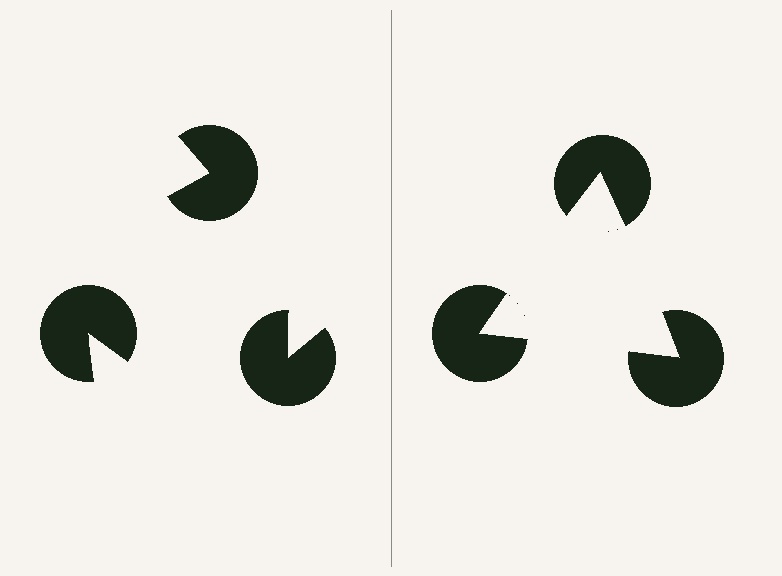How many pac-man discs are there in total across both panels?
6 — 3 on each side.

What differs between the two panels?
The pac-man discs are positioned identically on both sides; only the wedge orientations differ. On the right they align to a triangle; on the left they are misaligned.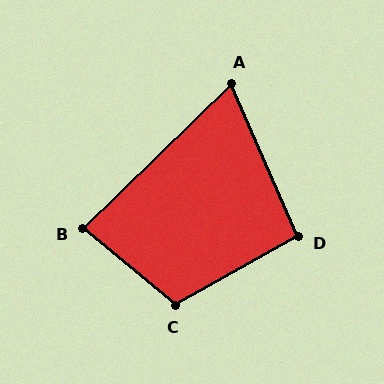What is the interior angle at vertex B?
Approximately 84 degrees (acute).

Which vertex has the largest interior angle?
C, at approximately 110 degrees.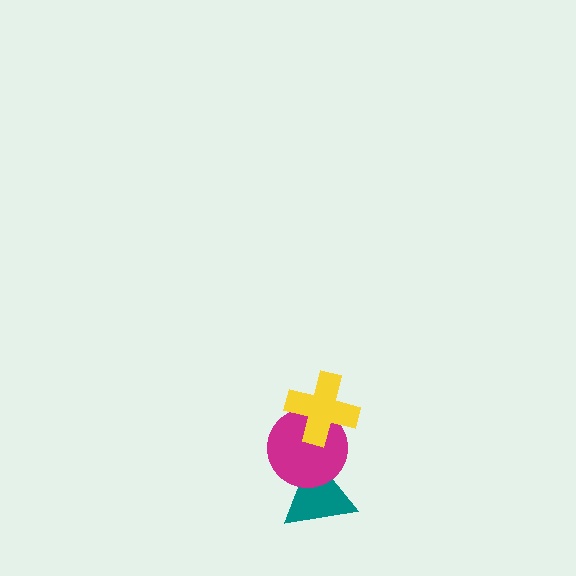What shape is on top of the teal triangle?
The magenta circle is on top of the teal triangle.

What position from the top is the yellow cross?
The yellow cross is 1st from the top.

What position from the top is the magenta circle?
The magenta circle is 2nd from the top.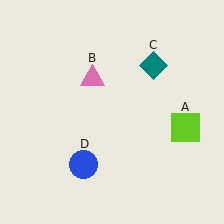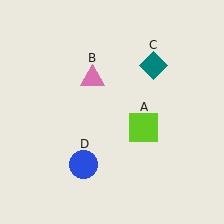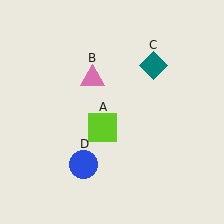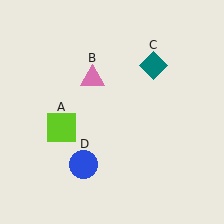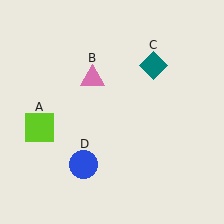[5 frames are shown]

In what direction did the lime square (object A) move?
The lime square (object A) moved left.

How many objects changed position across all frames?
1 object changed position: lime square (object A).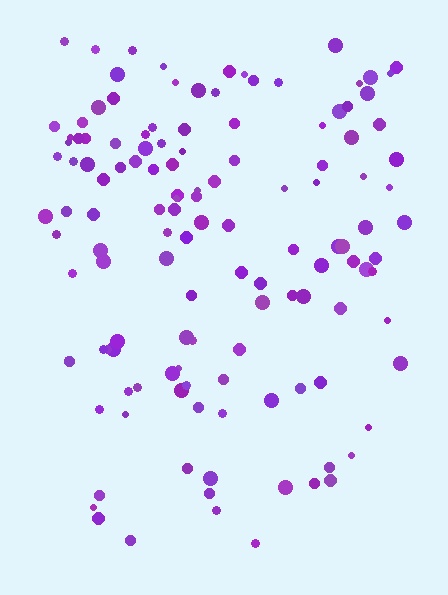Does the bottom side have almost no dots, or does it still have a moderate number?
Still a moderate number, just noticeably fewer than the top.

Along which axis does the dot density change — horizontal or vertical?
Vertical.